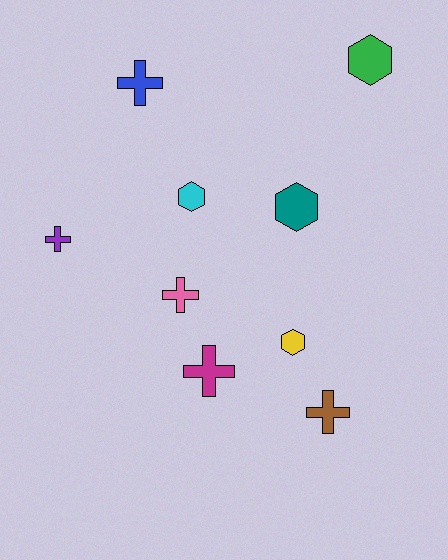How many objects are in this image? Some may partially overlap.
There are 9 objects.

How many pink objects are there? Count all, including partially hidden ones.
There is 1 pink object.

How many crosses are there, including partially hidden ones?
There are 5 crosses.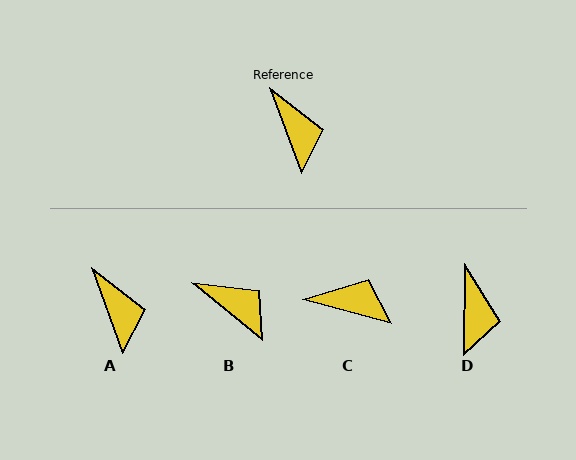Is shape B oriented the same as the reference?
No, it is off by about 31 degrees.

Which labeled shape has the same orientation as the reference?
A.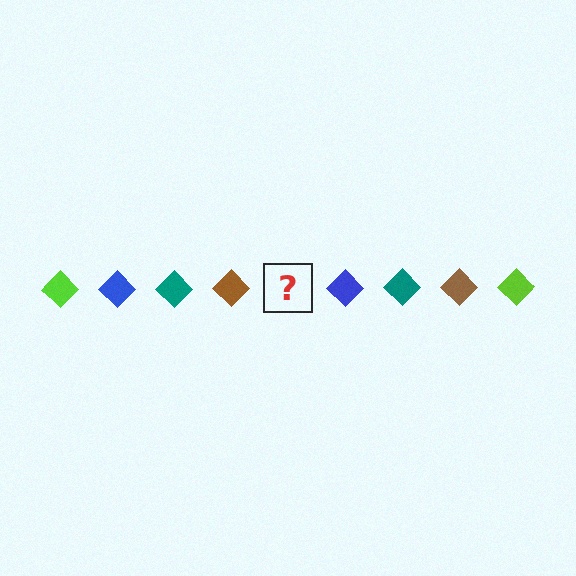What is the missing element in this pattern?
The missing element is a lime diamond.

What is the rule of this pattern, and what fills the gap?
The rule is that the pattern cycles through lime, blue, teal, brown diamonds. The gap should be filled with a lime diamond.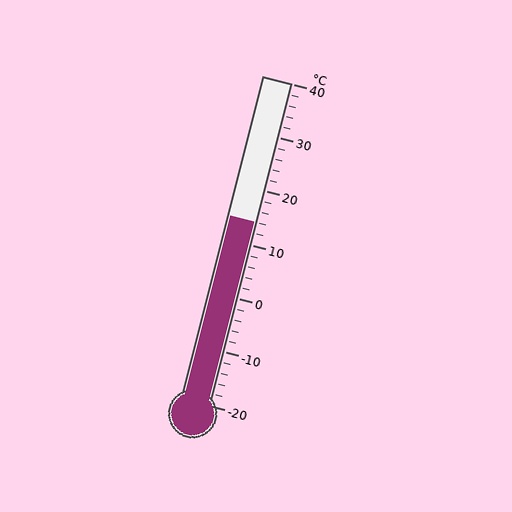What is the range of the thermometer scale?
The thermometer scale ranges from -20°C to 40°C.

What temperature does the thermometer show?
The thermometer shows approximately 14°C.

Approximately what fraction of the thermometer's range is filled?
The thermometer is filled to approximately 55% of its range.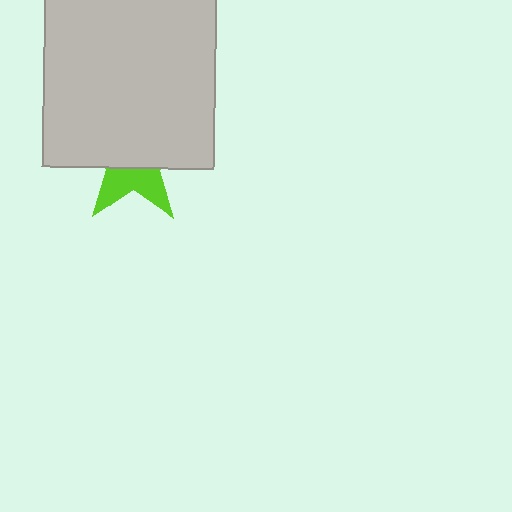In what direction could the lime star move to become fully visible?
The lime star could move down. That would shift it out from behind the light gray square entirely.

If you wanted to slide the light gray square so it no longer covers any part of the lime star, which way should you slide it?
Slide it up — that is the most direct way to separate the two shapes.